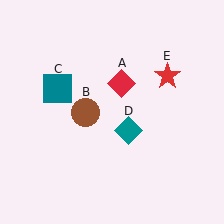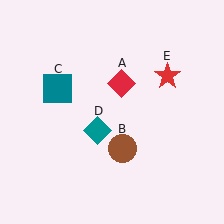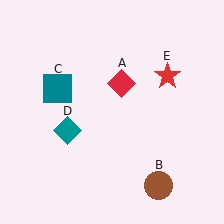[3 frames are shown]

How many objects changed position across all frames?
2 objects changed position: brown circle (object B), teal diamond (object D).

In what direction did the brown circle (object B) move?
The brown circle (object B) moved down and to the right.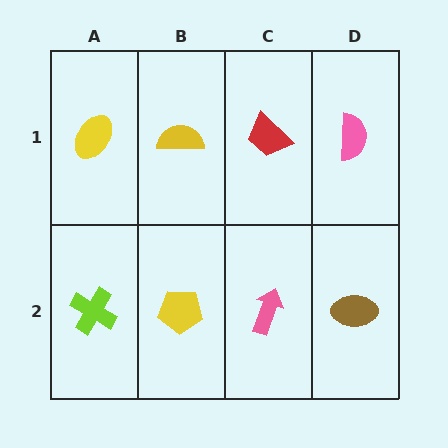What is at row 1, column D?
A pink semicircle.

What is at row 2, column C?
A pink arrow.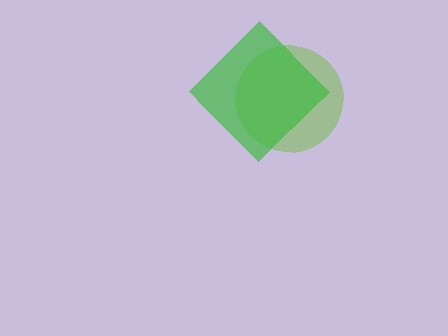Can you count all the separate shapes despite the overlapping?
Yes, there are 2 separate shapes.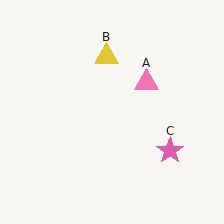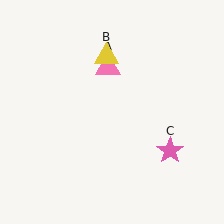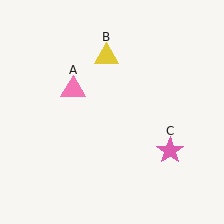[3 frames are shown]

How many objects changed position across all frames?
1 object changed position: pink triangle (object A).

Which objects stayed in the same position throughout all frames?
Yellow triangle (object B) and pink star (object C) remained stationary.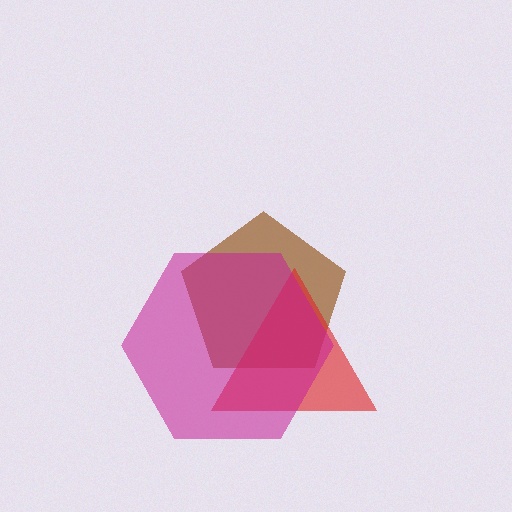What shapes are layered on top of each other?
The layered shapes are: a brown pentagon, a red triangle, a magenta hexagon.